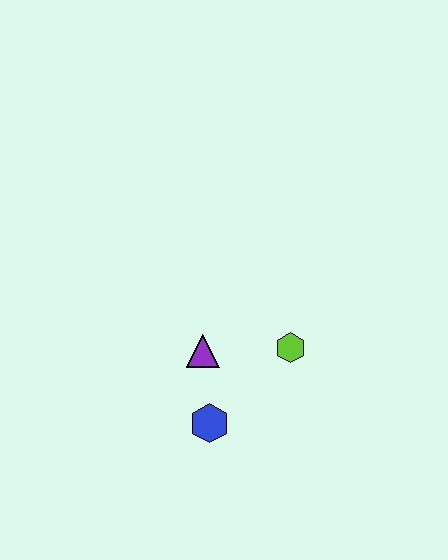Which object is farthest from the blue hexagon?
The lime hexagon is farthest from the blue hexagon.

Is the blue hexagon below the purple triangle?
Yes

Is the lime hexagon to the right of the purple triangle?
Yes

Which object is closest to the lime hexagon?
The purple triangle is closest to the lime hexagon.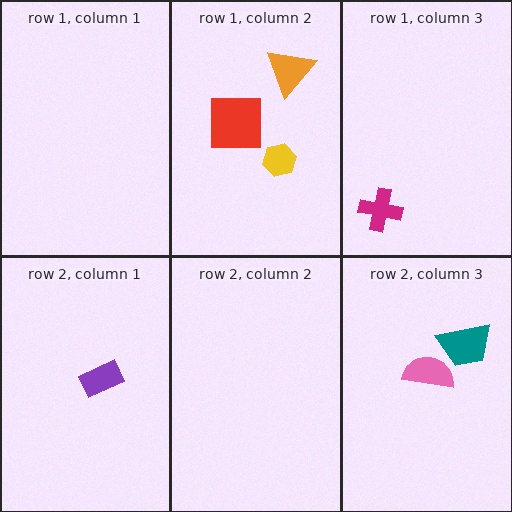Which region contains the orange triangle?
The row 1, column 2 region.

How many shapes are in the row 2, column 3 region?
2.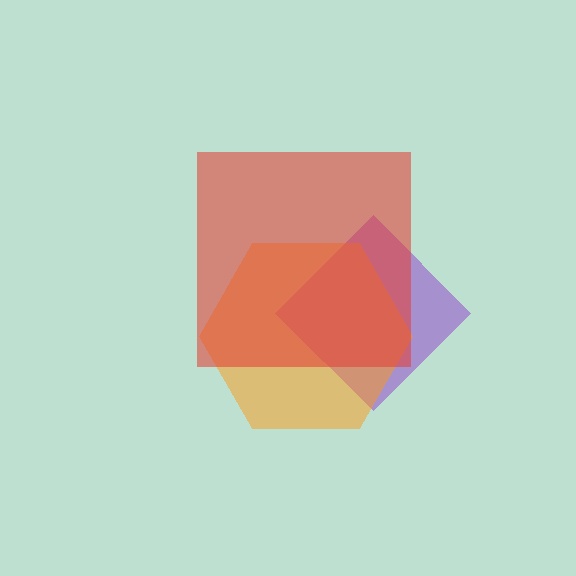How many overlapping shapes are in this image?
There are 3 overlapping shapes in the image.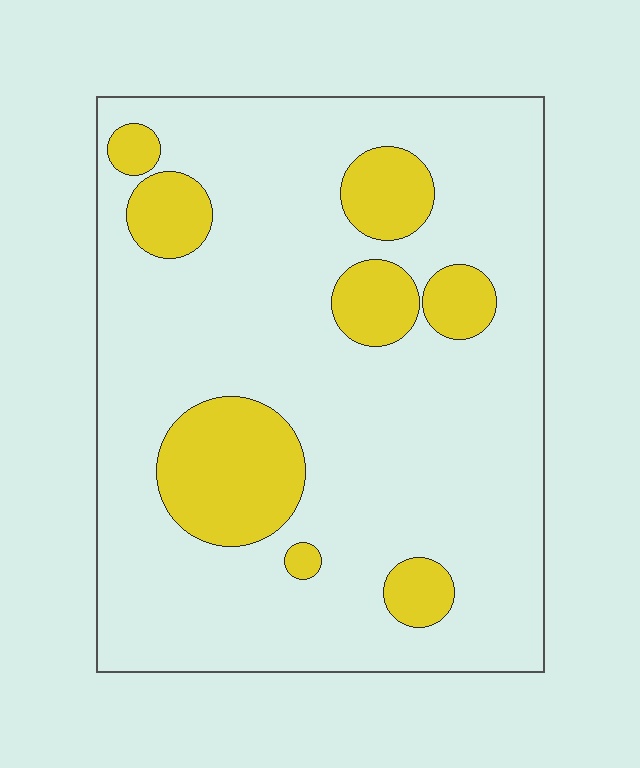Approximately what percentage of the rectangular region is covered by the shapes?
Approximately 20%.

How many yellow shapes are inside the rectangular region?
8.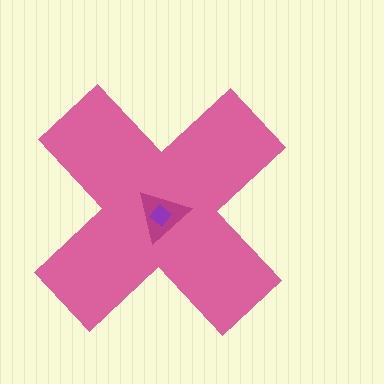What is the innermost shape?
The purple diamond.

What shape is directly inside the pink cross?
The magenta triangle.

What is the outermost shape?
The pink cross.